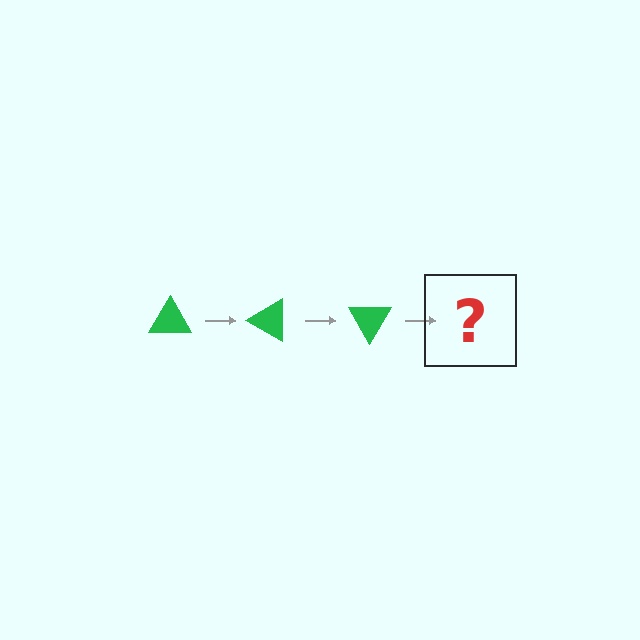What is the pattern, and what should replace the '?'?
The pattern is that the triangle rotates 30 degrees each step. The '?' should be a green triangle rotated 90 degrees.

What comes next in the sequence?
The next element should be a green triangle rotated 90 degrees.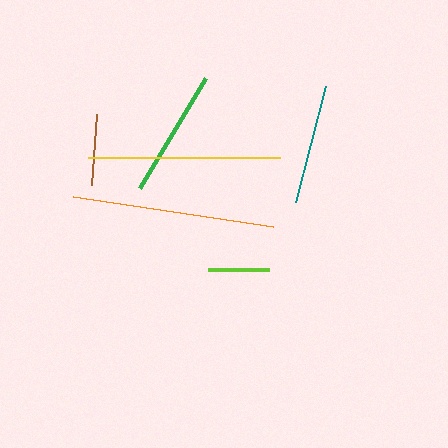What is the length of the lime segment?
The lime segment is approximately 61 pixels long.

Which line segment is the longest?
The orange line is the longest at approximately 202 pixels.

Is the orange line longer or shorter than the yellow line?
The orange line is longer than the yellow line.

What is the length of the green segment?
The green segment is approximately 129 pixels long.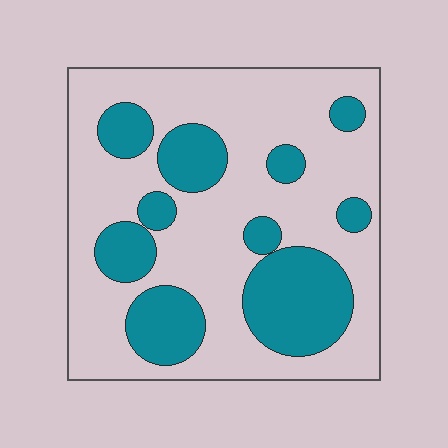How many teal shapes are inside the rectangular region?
10.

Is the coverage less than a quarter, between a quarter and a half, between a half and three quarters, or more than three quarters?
Between a quarter and a half.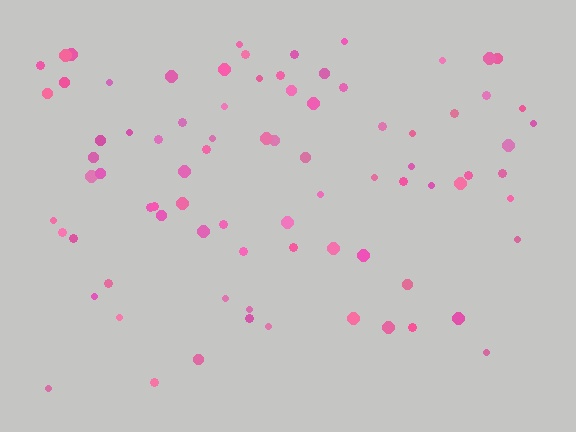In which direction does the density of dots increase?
From bottom to top, with the top side densest.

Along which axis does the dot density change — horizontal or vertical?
Vertical.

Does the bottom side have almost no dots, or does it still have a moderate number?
Still a moderate number, just noticeably fewer than the top.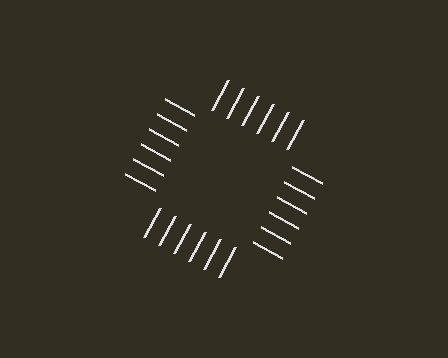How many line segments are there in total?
24 — 6 along each of the 4 edges.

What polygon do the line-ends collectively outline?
An illusory square — the line segments terminate on its edges but no continuous stroke is drawn.